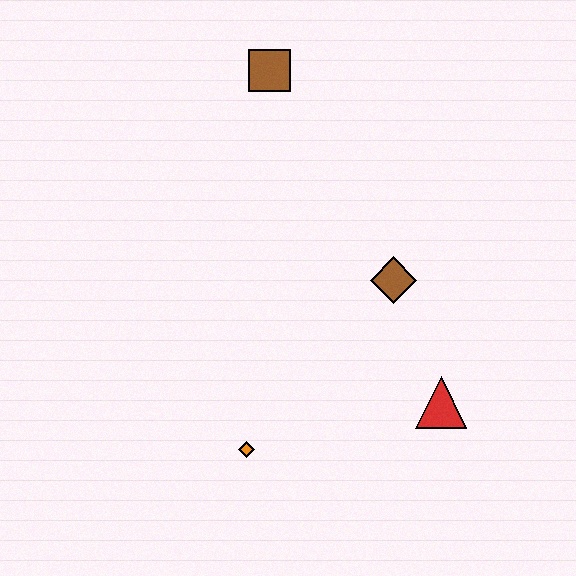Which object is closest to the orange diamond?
The red triangle is closest to the orange diamond.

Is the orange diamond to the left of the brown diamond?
Yes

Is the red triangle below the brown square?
Yes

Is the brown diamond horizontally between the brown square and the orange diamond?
No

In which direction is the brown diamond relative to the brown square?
The brown diamond is below the brown square.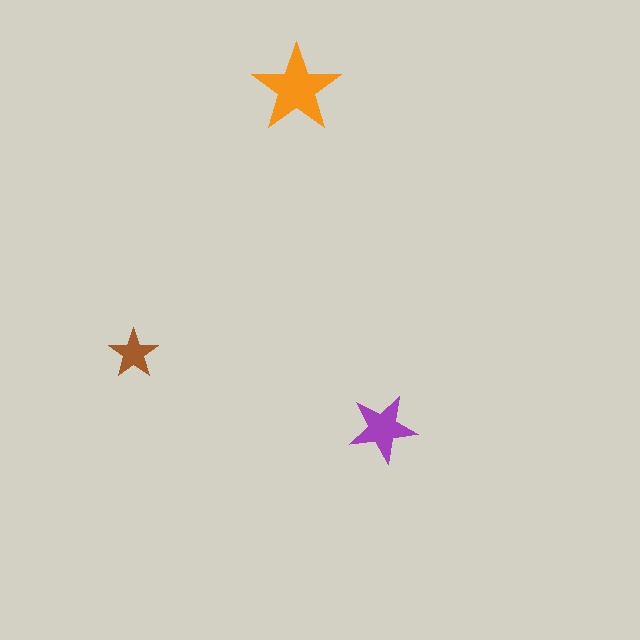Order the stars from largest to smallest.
the orange one, the purple one, the brown one.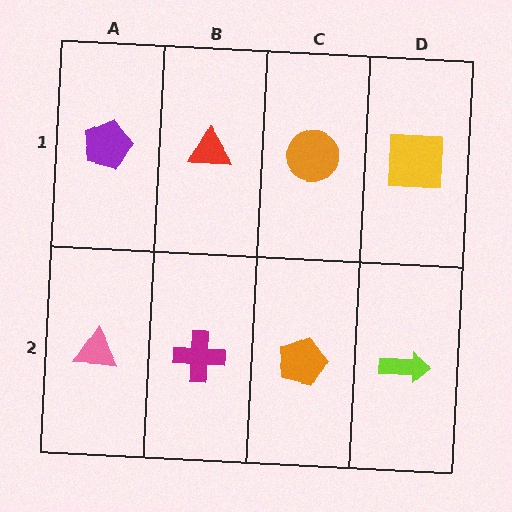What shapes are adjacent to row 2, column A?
A purple pentagon (row 1, column A), a magenta cross (row 2, column B).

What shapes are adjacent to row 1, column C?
An orange pentagon (row 2, column C), a red triangle (row 1, column B), a yellow square (row 1, column D).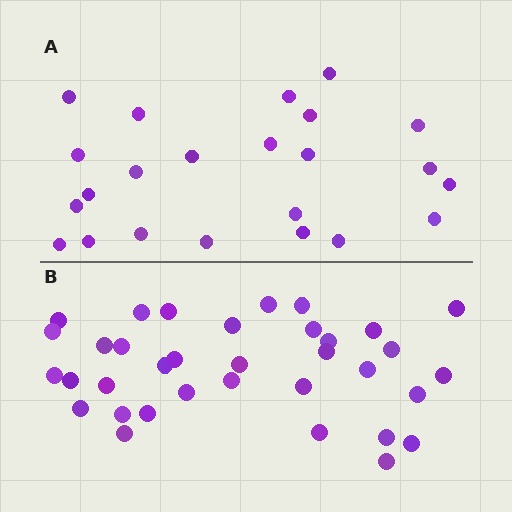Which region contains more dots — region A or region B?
Region B (the bottom region) has more dots.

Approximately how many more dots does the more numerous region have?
Region B has roughly 12 or so more dots than region A.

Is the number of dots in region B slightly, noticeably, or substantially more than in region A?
Region B has substantially more. The ratio is roughly 1.5 to 1.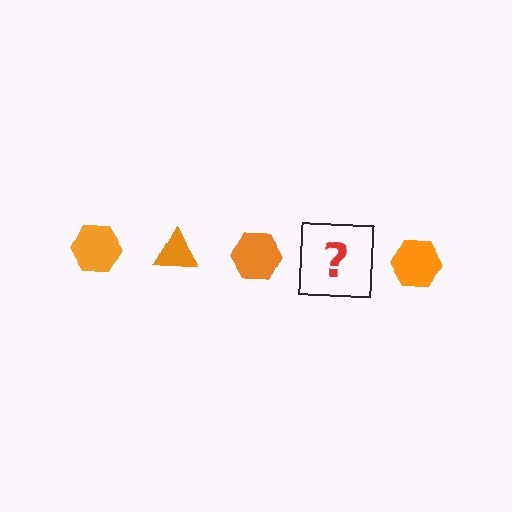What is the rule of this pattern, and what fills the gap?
The rule is that the pattern cycles through hexagon, triangle shapes in orange. The gap should be filled with an orange triangle.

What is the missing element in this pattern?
The missing element is an orange triangle.